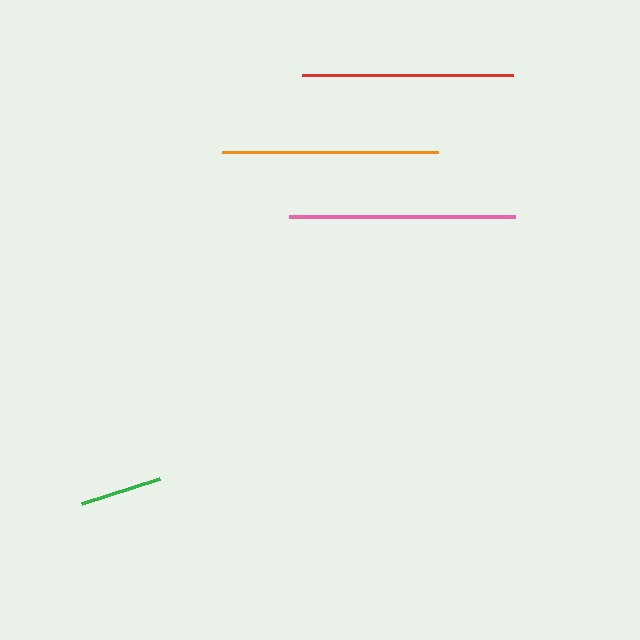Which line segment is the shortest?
The green line is the shortest at approximately 81 pixels.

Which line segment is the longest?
The pink line is the longest at approximately 226 pixels.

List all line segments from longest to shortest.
From longest to shortest: pink, orange, red, green.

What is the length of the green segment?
The green segment is approximately 81 pixels long.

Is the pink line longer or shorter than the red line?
The pink line is longer than the red line.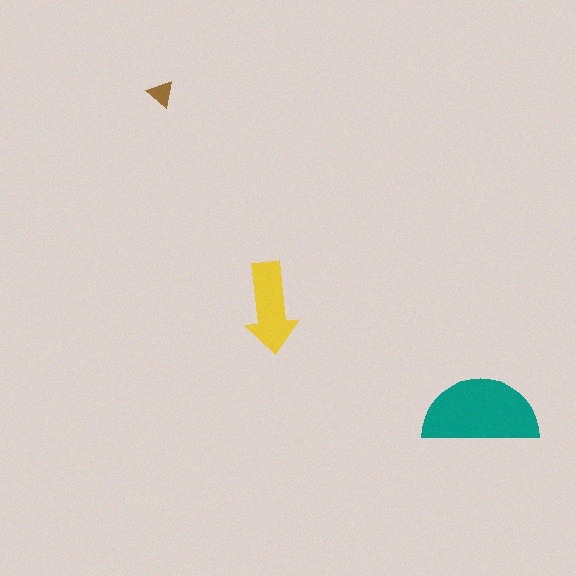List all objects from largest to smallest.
The teal semicircle, the yellow arrow, the brown triangle.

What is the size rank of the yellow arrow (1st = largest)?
2nd.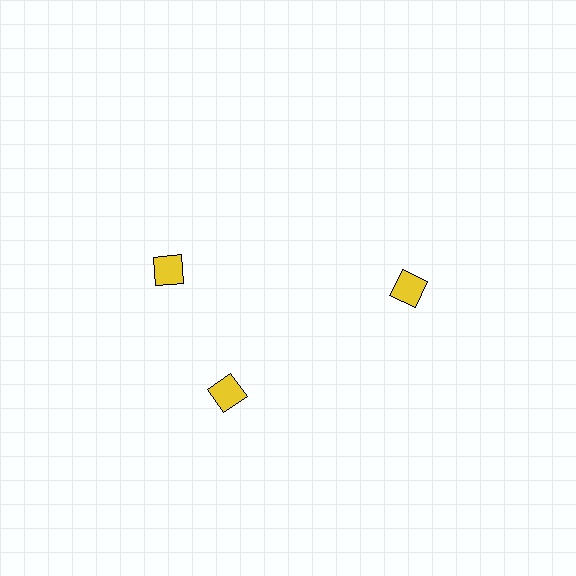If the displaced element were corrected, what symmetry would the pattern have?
It would have 3-fold rotational symmetry — the pattern would map onto itself every 120 degrees.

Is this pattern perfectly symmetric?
No. The 3 yellow diamonds are arranged in a ring, but one element near the 11 o'clock position is rotated out of alignment along the ring, breaking the 3-fold rotational symmetry.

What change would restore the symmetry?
The symmetry would be restored by rotating it back into even spacing with its neighbors so that all 3 diamonds sit at equal angles and equal distance from the center.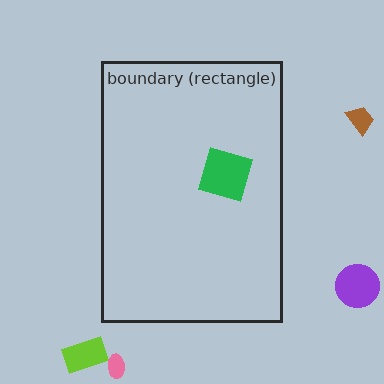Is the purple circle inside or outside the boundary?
Outside.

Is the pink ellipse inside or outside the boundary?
Outside.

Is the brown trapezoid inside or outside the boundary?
Outside.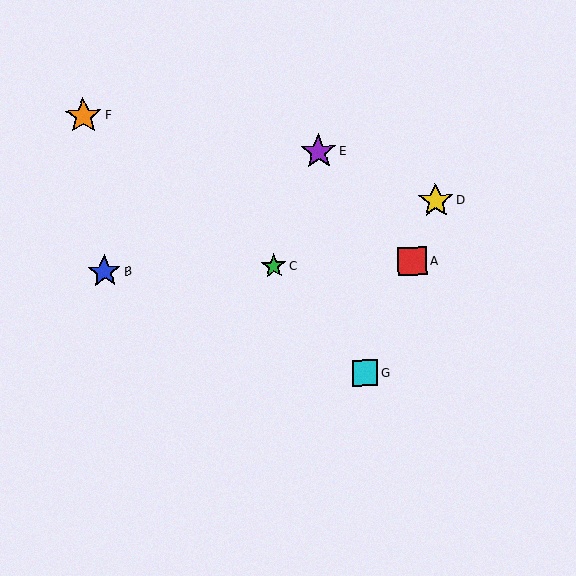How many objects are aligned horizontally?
3 objects (A, B, C) are aligned horizontally.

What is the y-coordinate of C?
Object C is at y≈266.